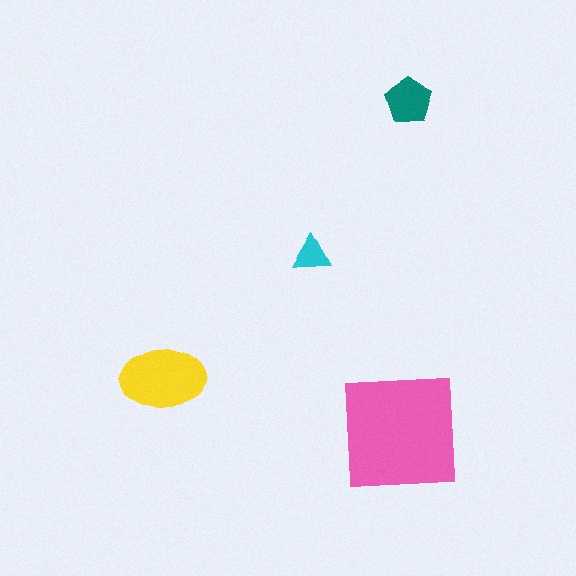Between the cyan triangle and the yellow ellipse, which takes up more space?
The yellow ellipse.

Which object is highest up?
The teal pentagon is topmost.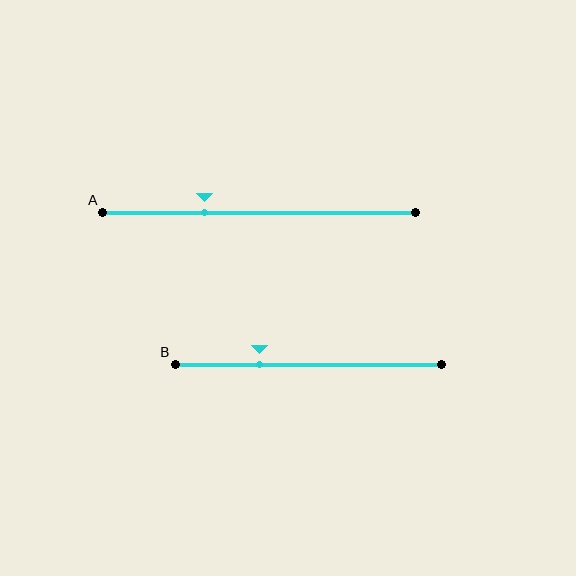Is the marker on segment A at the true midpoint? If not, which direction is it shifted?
No, the marker on segment A is shifted to the left by about 17% of the segment length.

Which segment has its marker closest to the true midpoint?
Segment A has its marker closest to the true midpoint.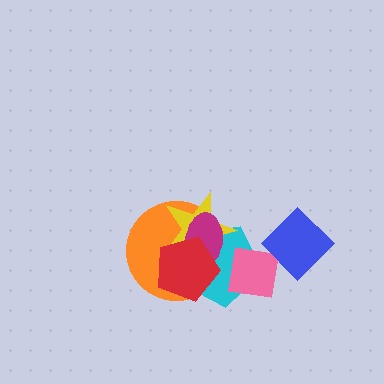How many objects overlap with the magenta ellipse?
4 objects overlap with the magenta ellipse.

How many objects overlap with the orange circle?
4 objects overlap with the orange circle.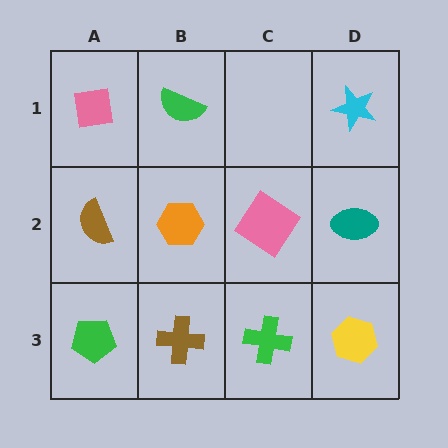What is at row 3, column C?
A green cross.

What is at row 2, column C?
A pink diamond.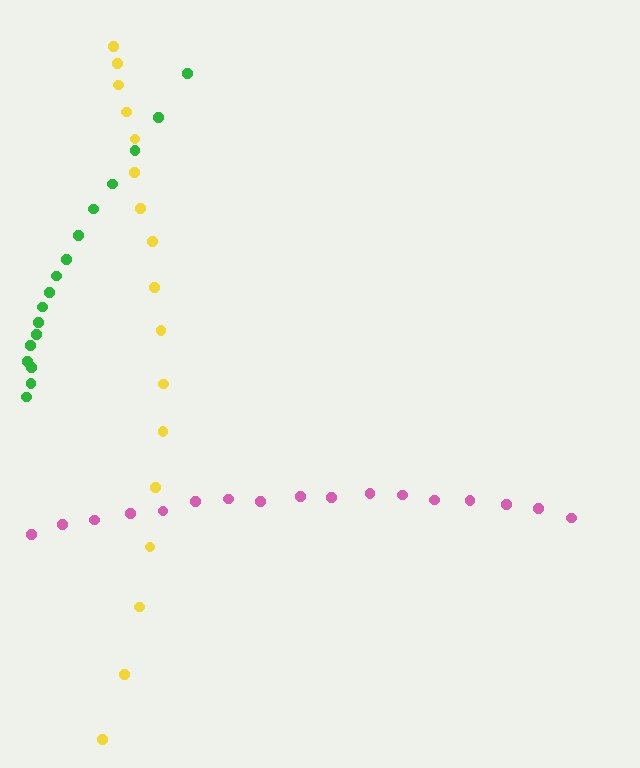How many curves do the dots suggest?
There are 3 distinct paths.